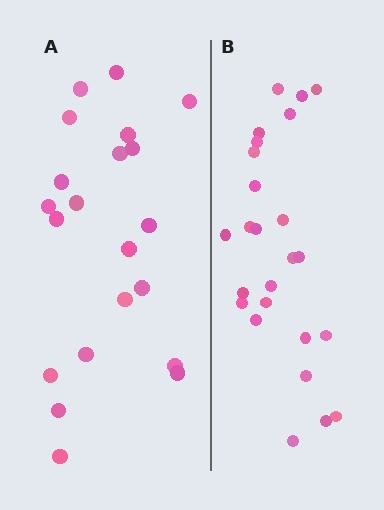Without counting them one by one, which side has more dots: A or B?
Region B (the right region) has more dots.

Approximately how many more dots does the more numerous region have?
Region B has about 4 more dots than region A.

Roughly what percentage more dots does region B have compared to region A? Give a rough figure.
About 20% more.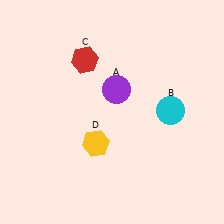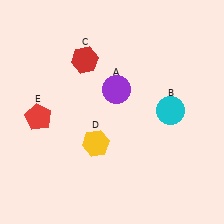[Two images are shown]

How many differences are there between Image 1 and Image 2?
There is 1 difference between the two images.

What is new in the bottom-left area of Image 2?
A red pentagon (E) was added in the bottom-left area of Image 2.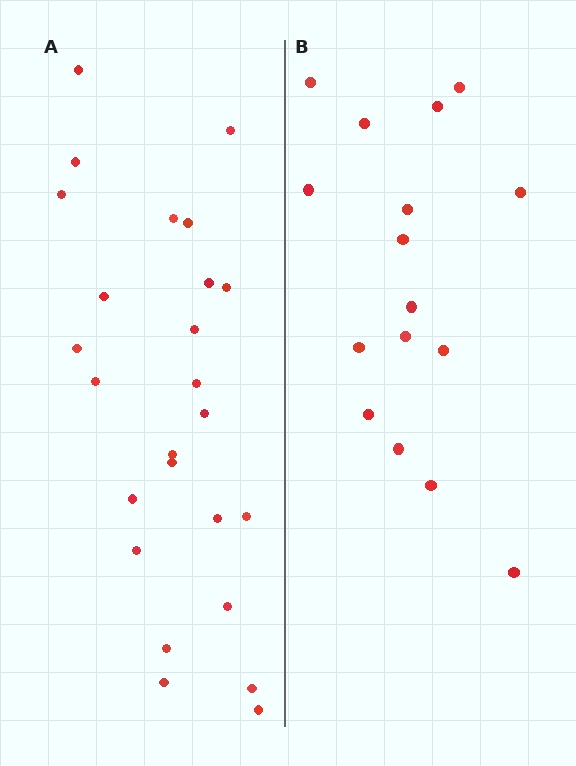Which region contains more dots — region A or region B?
Region A (the left region) has more dots.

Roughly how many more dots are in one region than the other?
Region A has roughly 8 or so more dots than region B.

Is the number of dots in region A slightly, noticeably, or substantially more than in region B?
Region A has substantially more. The ratio is roughly 1.6 to 1.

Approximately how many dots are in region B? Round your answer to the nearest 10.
About 20 dots. (The exact count is 16, which rounds to 20.)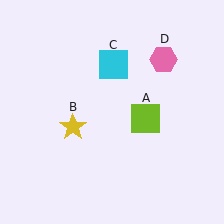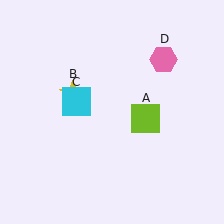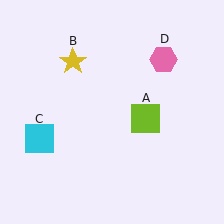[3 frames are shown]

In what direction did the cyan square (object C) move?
The cyan square (object C) moved down and to the left.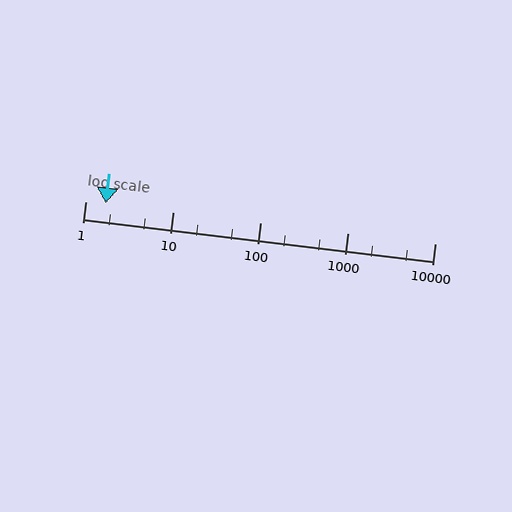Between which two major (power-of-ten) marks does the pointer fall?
The pointer is between 1 and 10.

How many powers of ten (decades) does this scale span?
The scale spans 4 decades, from 1 to 10000.